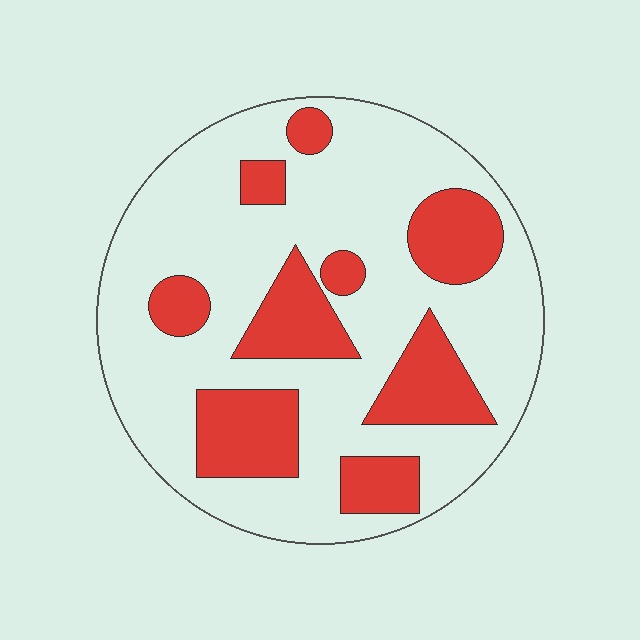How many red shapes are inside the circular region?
9.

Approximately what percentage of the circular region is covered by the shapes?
Approximately 30%.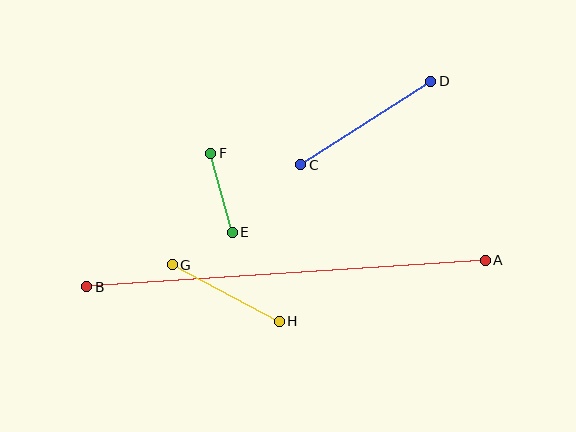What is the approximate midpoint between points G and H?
The midpoint is at approximately (226, 293) pixels.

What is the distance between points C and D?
The distance is approximately 154 pixels.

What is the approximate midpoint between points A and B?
The midpoint is at approximately (286, 274) pixels.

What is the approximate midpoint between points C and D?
The midpoint is at approximately (366, 123) pixels.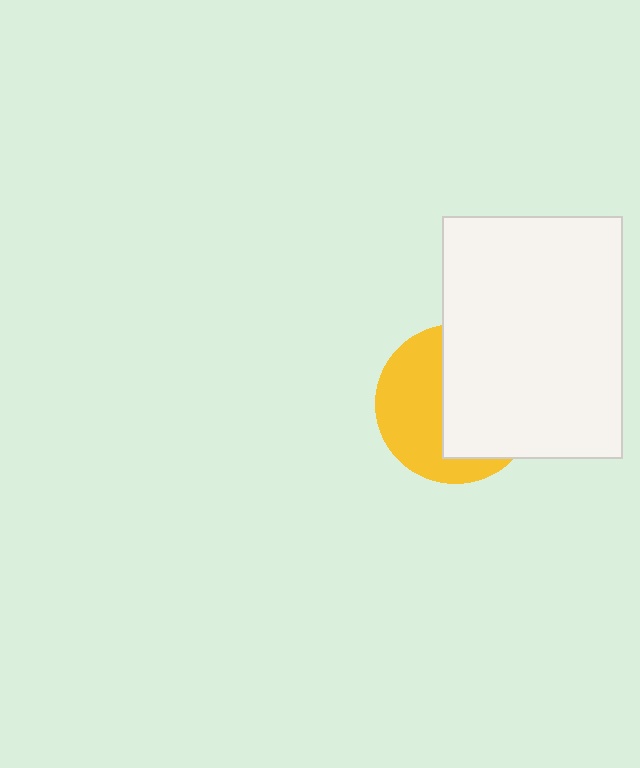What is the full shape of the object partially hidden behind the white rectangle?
The partially hidden object is a yellow circle.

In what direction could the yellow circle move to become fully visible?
The yellow circle could move left. That would shift it out from behind the white rectangle entirely.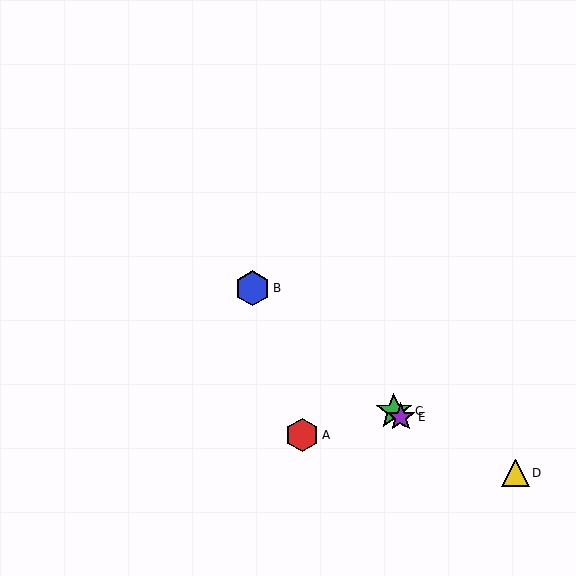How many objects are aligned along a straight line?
3 objects (B, C, E) are aligned along a straight line.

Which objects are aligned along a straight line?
Objects B, C, E are aligned along a straight line.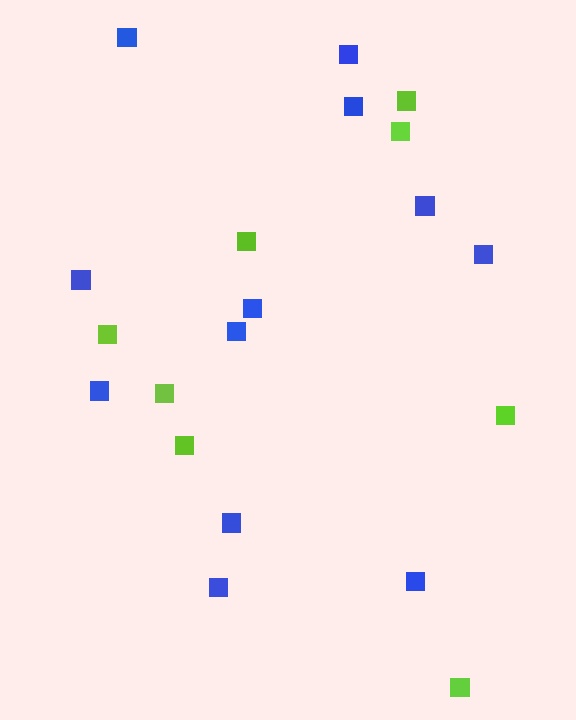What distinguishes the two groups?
There are 2 groups: one group of blue squares (12) and one group of lime squares (8).